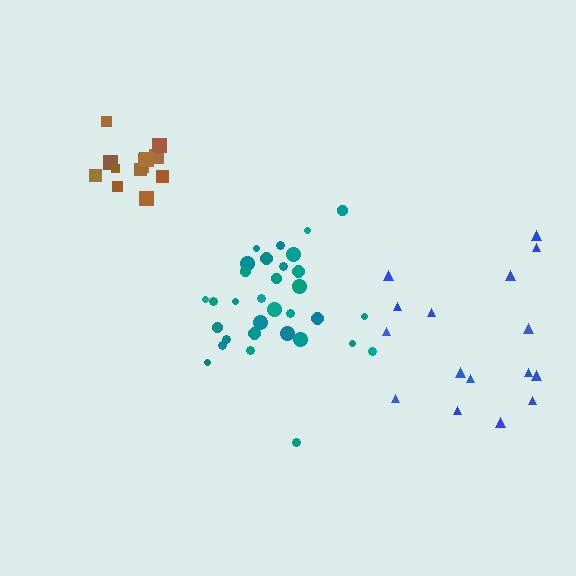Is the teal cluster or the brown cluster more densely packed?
Brown.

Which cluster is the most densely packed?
Brown.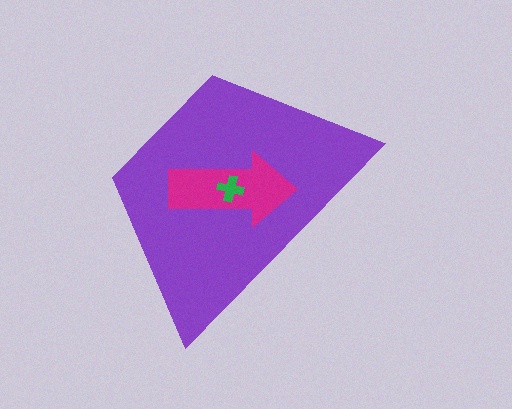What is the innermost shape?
The green cross.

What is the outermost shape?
The purple trapezoid.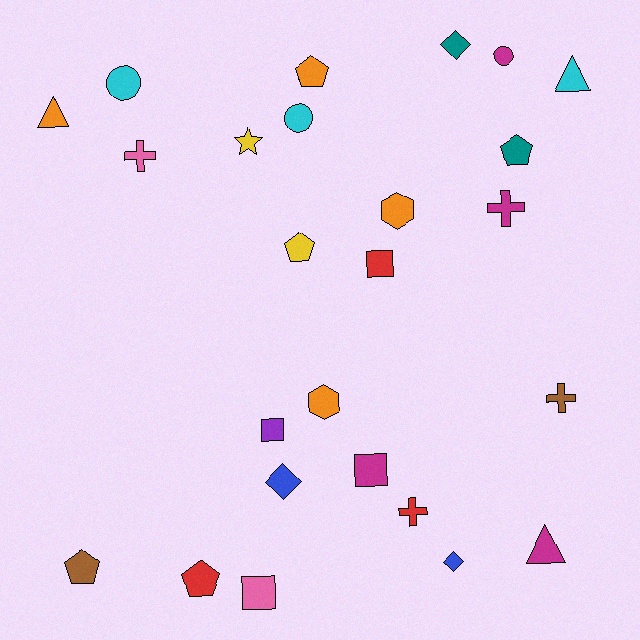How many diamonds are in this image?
There are 3 diamonds.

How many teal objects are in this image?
There are 2 teal objects.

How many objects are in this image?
There are 25 objects.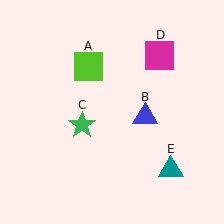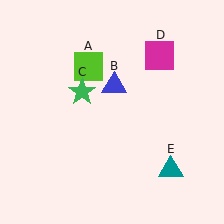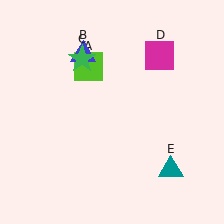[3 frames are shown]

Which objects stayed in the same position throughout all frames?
Lime square (object A) and magenta square (object D) and teal triangle (object E) remained stationary.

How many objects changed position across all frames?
2 objects changed position: blue triangle (object B), green star (object C).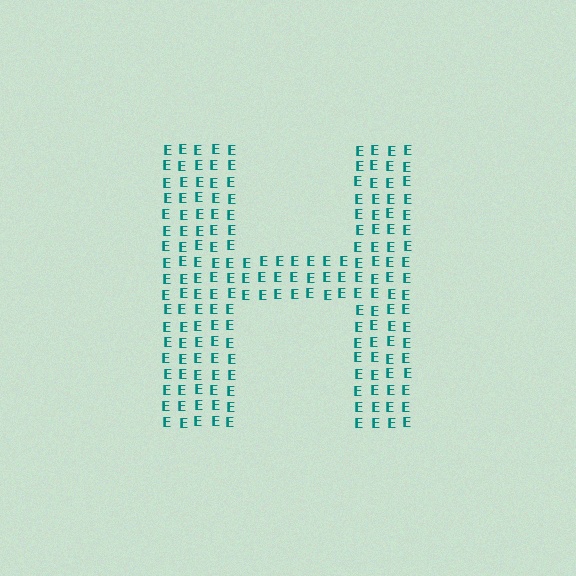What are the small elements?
The small elements are letter E's.